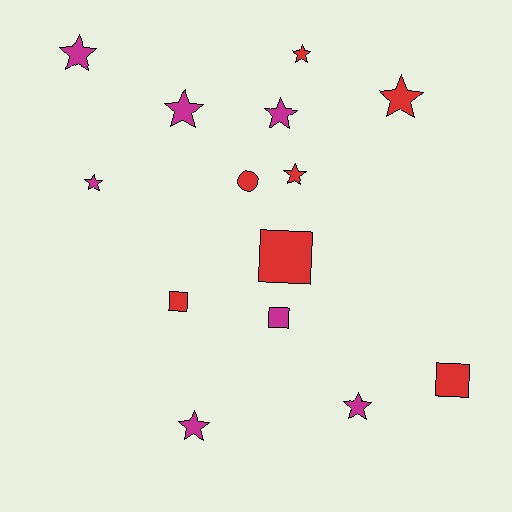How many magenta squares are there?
There is 1 magenta square.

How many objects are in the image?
There are 14 objects.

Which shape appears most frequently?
Star, with 9 objects.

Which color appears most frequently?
Red, with 7 objects.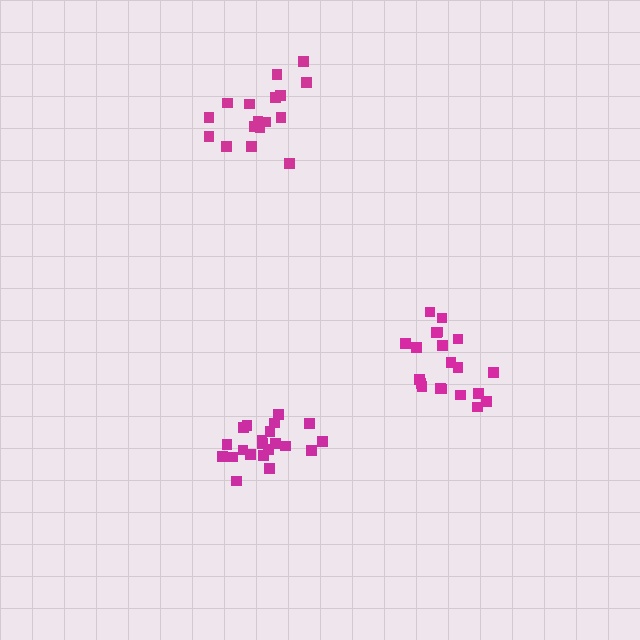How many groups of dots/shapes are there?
There are 3 groups.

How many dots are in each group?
Group 1: 20 dots, Group 2: 21 dots, Group 3: 17 dots (58 total).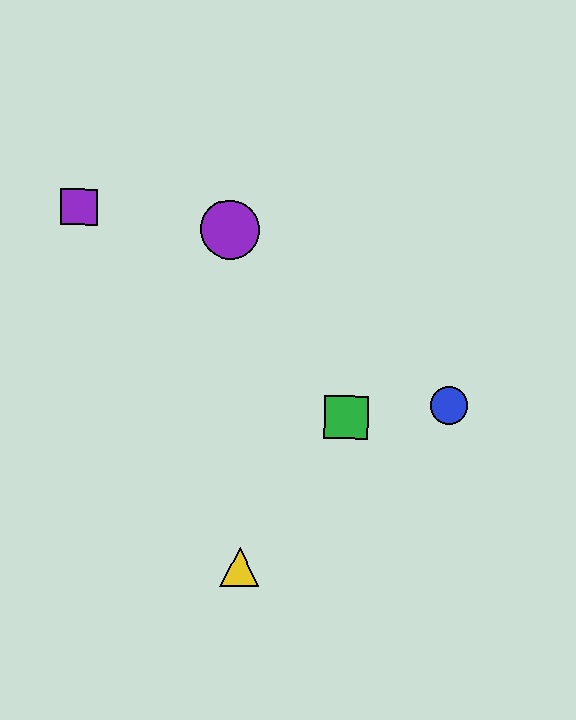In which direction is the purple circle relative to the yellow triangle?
The purple circle is above the yellow triangle.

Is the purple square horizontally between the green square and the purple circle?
No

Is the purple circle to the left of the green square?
Yes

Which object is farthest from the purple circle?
The yellow triangle is farthest from the purple circle.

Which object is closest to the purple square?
The purple circle is closest to the purple square.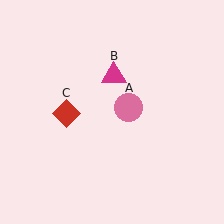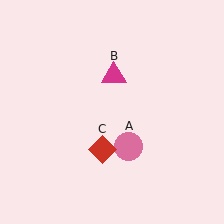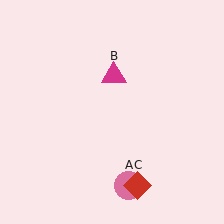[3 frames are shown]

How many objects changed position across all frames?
2 objects changed position: pink circle (object A), red diamond (object C).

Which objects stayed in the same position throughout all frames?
Magenta triangle (object B) remained stationary.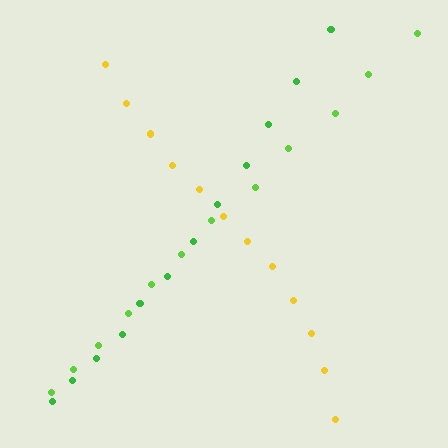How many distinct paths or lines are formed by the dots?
There are 3 distinct paths.